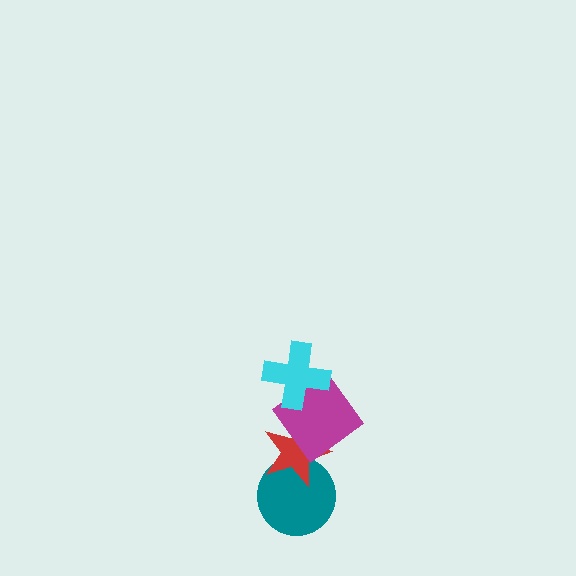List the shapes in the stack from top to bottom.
From top to bottom: the cyan cross, the magenta diamond, the red star, the teal circle.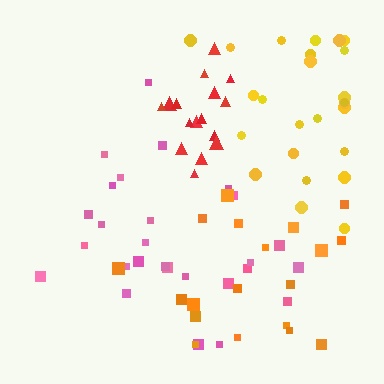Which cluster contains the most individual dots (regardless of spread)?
Pink (27).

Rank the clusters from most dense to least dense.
red, pink, yellow, orange.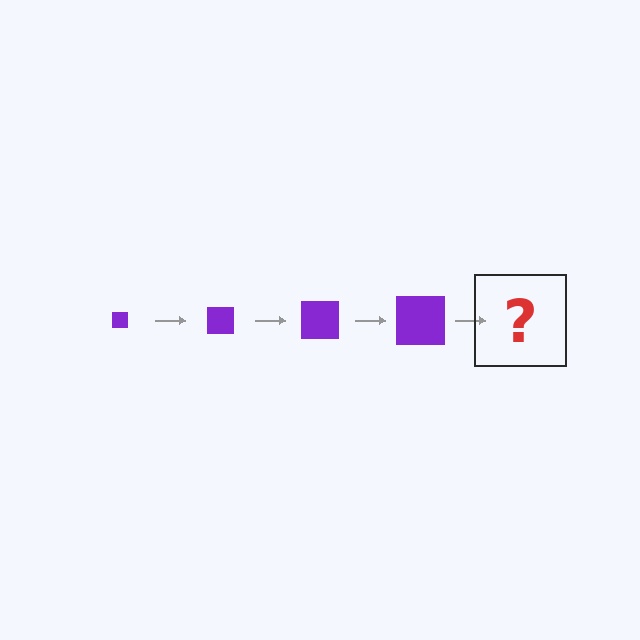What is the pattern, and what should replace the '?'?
The pattern is that the square gets progressively larger each step. The '?' should be a purple square, larger than the previous one.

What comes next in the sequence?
The next element should be a purple square, larger than the previous one.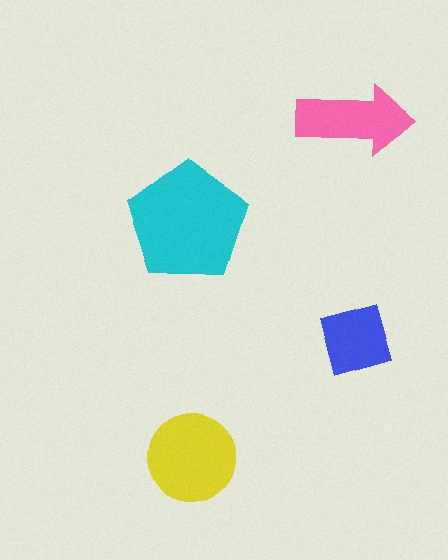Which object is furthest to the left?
The cyan pentagon is leftmost.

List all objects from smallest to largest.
The blue square, the pink arrow, the yellow circle, the cyan pentagon.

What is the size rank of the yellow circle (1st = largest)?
2nd.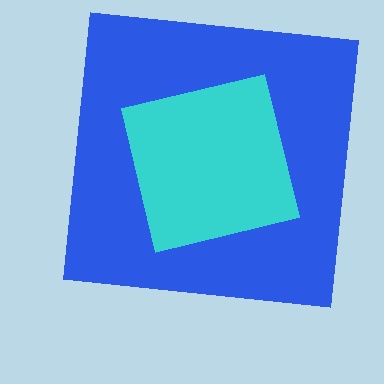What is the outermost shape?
The blue square.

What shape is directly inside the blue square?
The cyan square.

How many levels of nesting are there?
2.